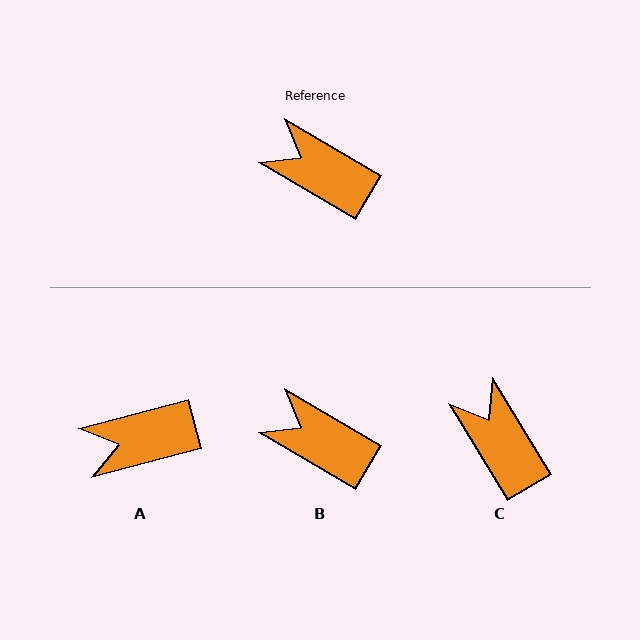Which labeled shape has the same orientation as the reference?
B.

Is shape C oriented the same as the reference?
No, it is off by about 29 degrees.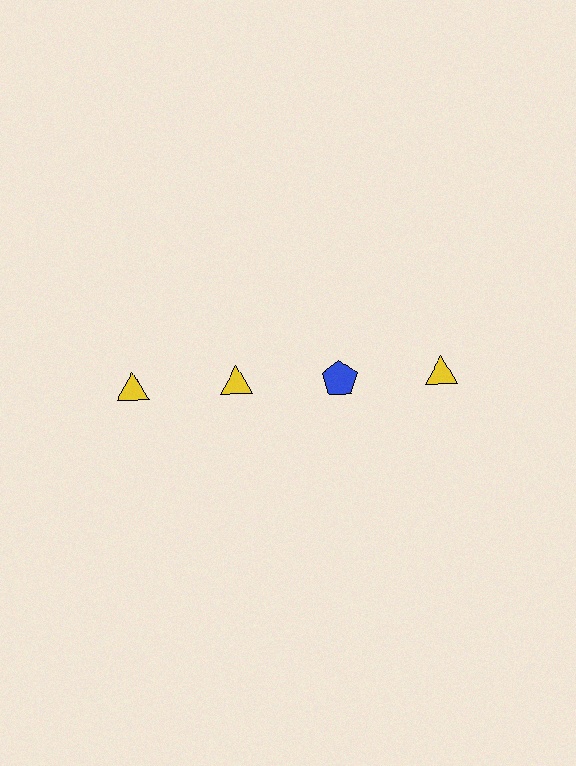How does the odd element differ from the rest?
It differs in both color (blue instead of yellow) and shape (pentagon instead of triangle).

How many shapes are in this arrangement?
There are 4 shapes arranged in a grid pattern.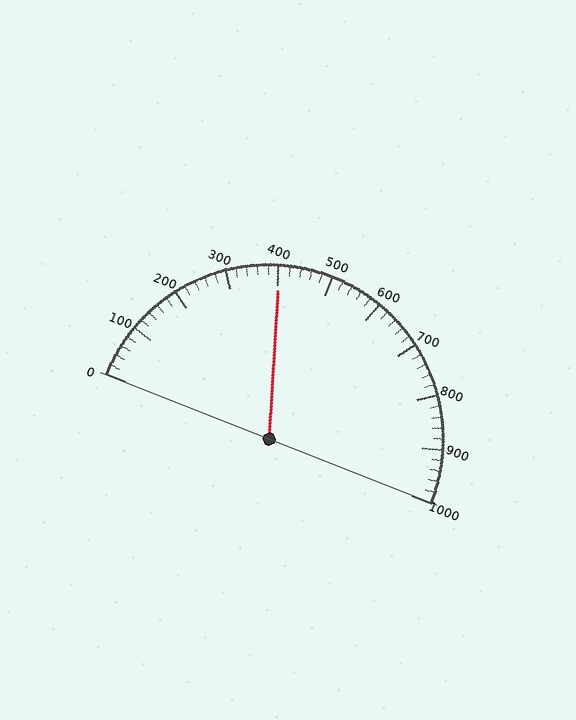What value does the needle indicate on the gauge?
The needle indicates approximately 400.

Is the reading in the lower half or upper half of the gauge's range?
The reading is in the lower half of the range (0 to 1000).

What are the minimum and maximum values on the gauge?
The gauge ranges from 0 to 1000.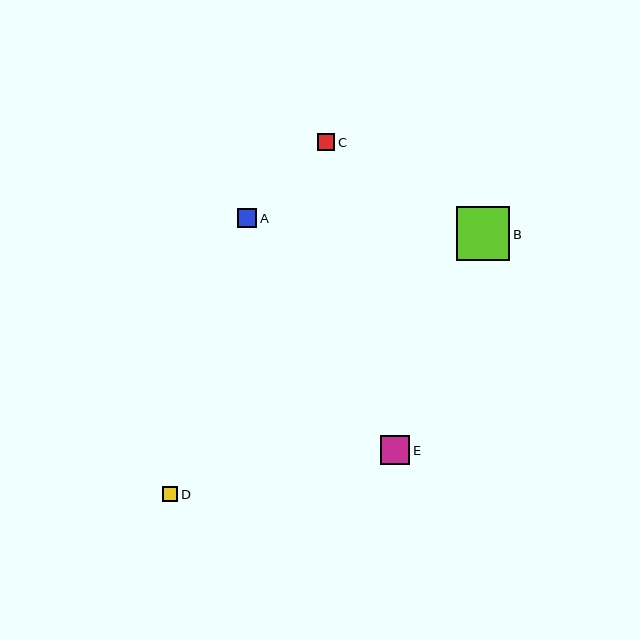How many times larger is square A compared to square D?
Square A is approximately 1.2 times the size of square D.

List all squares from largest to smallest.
From largest to smallest: B, E, A, C, D.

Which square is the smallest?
Square D is the smallest with a size of approximately 15 pixels.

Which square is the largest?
Square B is the largest with a size of approximately 54 pixels.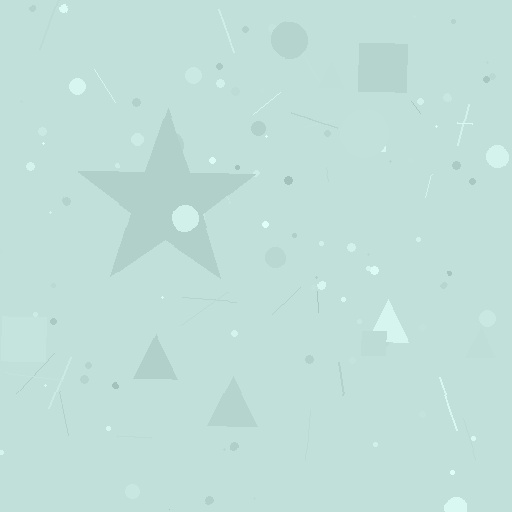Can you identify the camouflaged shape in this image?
The camouflaged shape is a star.